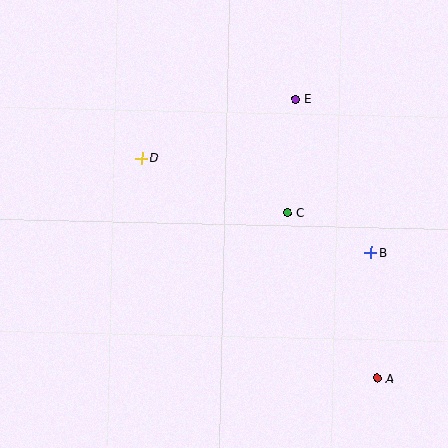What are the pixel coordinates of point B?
Point B is at (371, 252).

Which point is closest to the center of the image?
Point C at (288, 213) is closest to the center.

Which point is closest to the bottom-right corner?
Point A is closest to the bottom-right corner.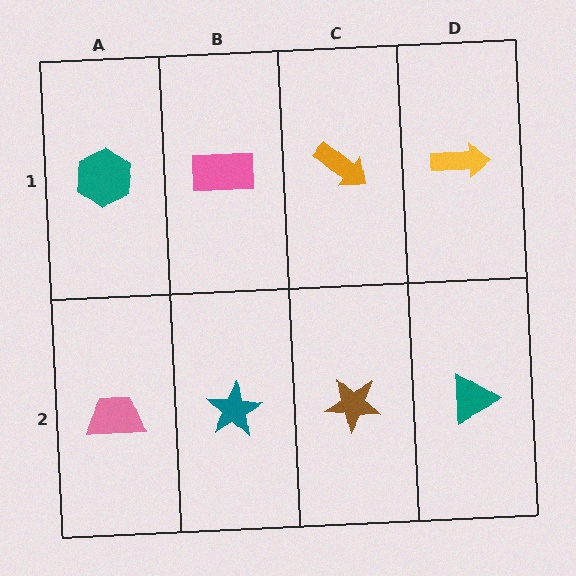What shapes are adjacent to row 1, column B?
A teal star (row 2, column B), a teal hexagon (row 1, column A), an orange arrow (row 1, column C).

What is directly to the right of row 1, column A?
A pink rectangle.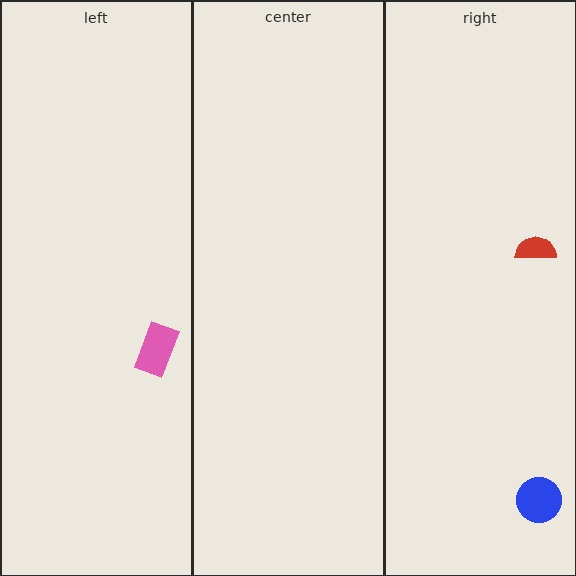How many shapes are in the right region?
2.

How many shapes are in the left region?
1.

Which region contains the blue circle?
The right region.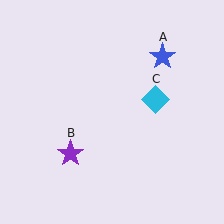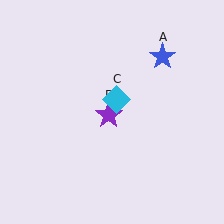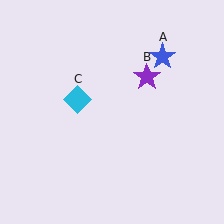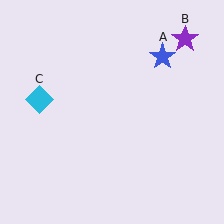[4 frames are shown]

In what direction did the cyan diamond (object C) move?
The cyan diamond (object C) moved left.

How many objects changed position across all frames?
2 objects changed position: purple star (object B), cyan diamond (object C).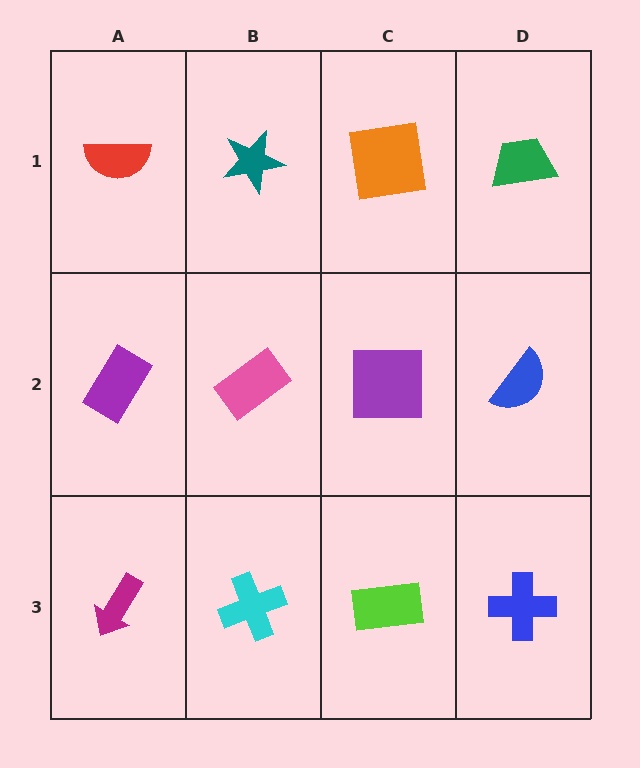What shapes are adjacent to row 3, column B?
A pink rectangle (row 2, column B), a magenta arrow (row 3, column A), a lime rectangle (row 3, column C).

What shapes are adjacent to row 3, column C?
A purple square (row 2, column C), a cyan cross (row 3, column B), a blue cross (row 3, column D).